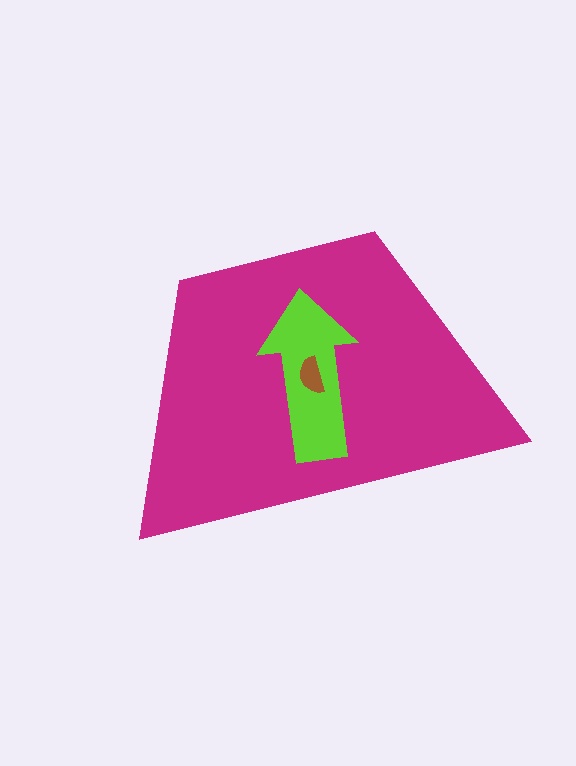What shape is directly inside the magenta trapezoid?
The lime arrow.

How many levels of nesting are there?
3.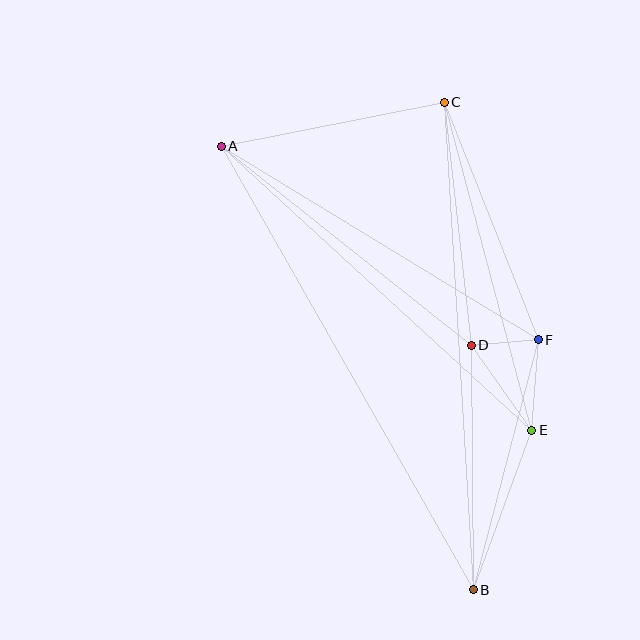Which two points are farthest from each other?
Points A and B are farthest from each other.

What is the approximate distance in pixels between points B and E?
The distance between B and E is approximately 170 pixels.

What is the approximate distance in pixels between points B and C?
The distance between B and C is approximately 489 pixels.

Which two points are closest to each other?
Points D and F are closest to each other.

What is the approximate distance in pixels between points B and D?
The distance between B and D is approximately 245 pixels.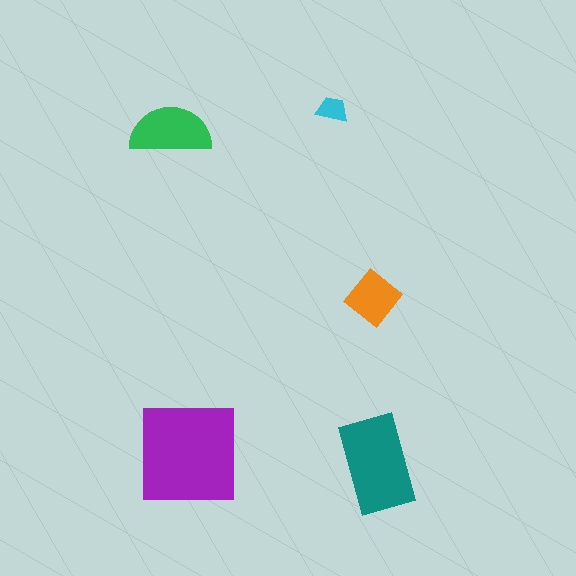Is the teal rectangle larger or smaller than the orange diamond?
Larger.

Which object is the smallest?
The cyan trapezoid.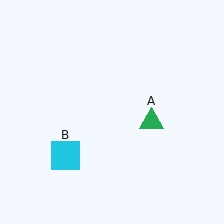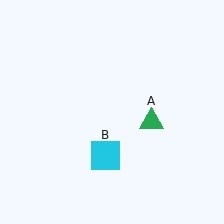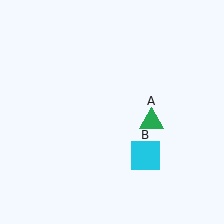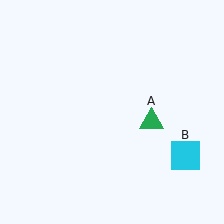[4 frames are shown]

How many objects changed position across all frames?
1 object changed position: cyan square (object B).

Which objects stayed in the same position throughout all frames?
Green triangle (object A) remained stationary.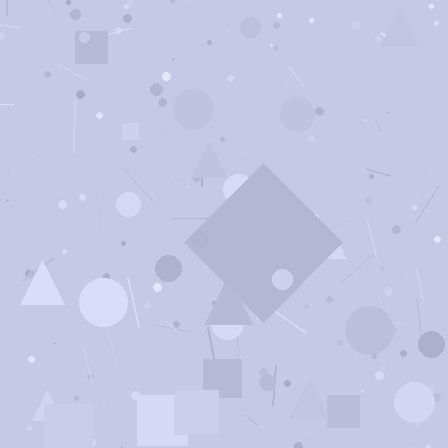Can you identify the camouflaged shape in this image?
The camouflaged shape is a diamond.